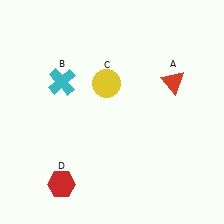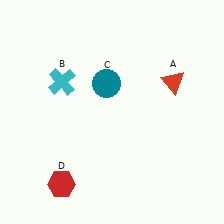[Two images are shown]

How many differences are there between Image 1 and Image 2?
There is 1 difference between the two images.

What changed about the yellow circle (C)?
In Image 1, C is yellow. In Image 2, it changed to teal.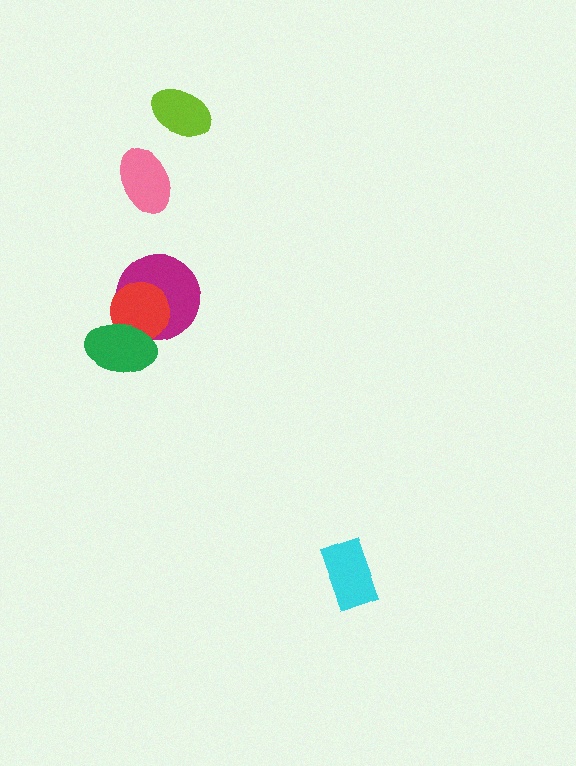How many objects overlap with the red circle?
2 objects overlap with the red circle.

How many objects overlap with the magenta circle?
2 objects overlap with the magenta circle.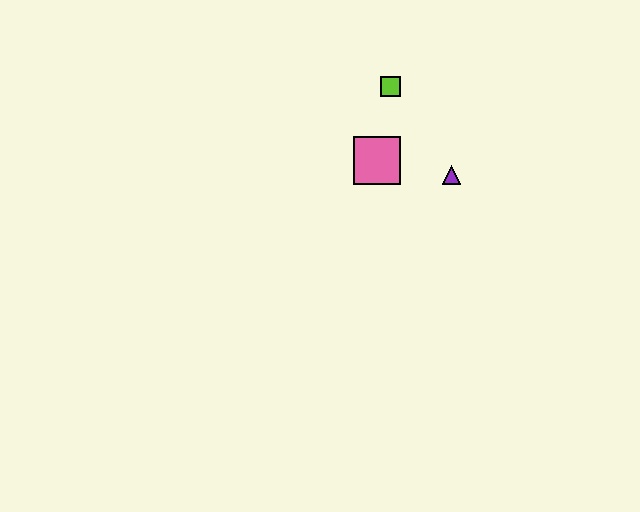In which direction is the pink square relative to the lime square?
The pink square is below the lime square.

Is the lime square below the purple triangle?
No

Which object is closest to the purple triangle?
The pink square is closest to the purple triangle.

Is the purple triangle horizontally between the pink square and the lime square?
No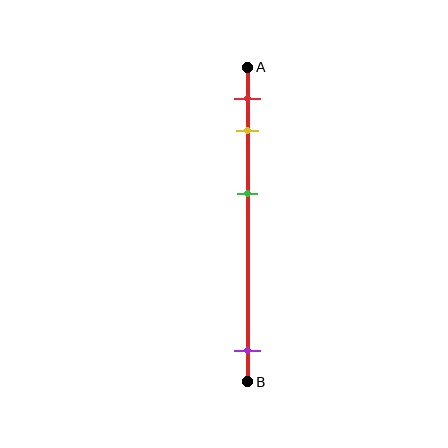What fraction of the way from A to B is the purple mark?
The purple mark is approximately 90% (0.9) of the way from A to B.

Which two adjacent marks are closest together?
The red and yellow marks are the closest adjacent pair.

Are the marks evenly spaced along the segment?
No, the marks are not evenly spaced.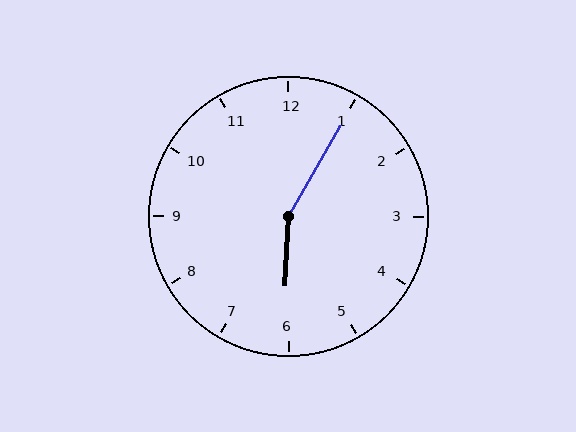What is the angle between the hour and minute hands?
Approximately 152 degrees.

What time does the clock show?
6:05.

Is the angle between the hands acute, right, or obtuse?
It is obtuse.